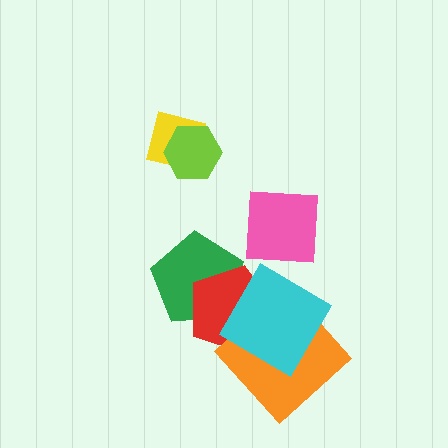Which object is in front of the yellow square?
The lime hexagon is in front of the yellow square.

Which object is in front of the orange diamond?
The cyan diamond is in front of the orange diamond.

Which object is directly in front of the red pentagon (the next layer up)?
The orange diamond is directly in front of the red pentagon.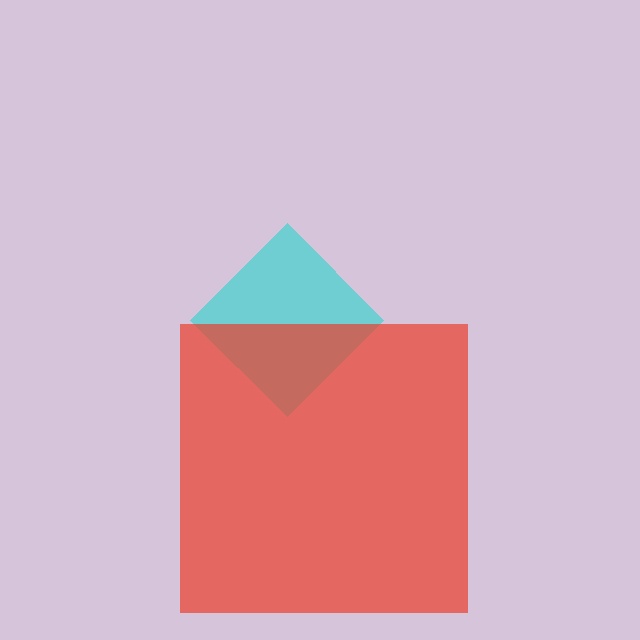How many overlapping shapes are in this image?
There are 2 overlapping shapes in the image.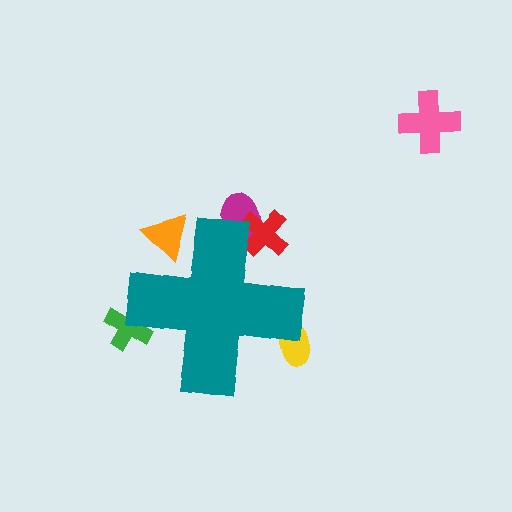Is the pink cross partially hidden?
No, the pink cross is fully visible.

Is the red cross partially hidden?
Yes, the red cross is partially hidden behind the teal cross.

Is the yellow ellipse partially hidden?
Yes, the yellow ellipse is partially hidden behind the teal cross.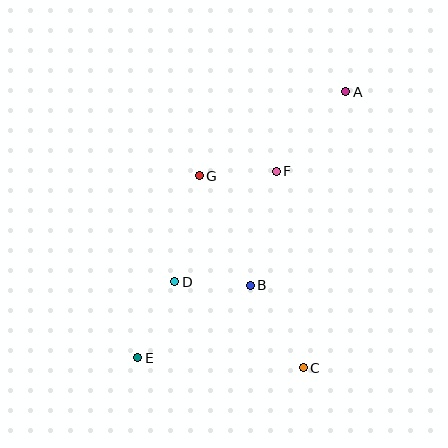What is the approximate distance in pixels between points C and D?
The distance between C and D is approximately 155 pixels.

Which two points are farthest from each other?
Points A and E are farthest from each other.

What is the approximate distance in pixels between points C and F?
The distance between C and F is approximately 198 pixels.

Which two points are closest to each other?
Points B and D are closest to each other.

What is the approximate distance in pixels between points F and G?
The distance between F and G is approximately 78 pixels.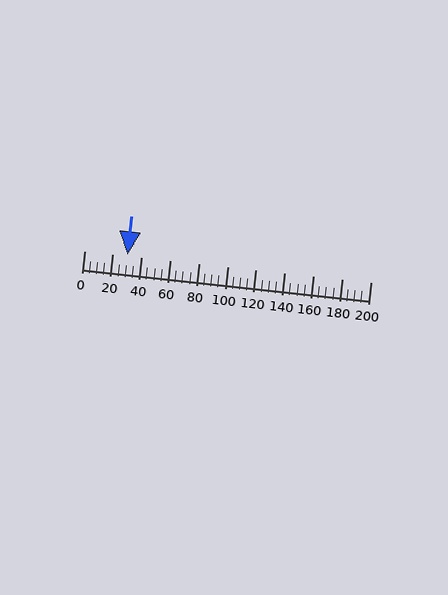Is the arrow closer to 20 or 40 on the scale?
The arrow is closer to 40.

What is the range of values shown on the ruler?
The ruler shows values from 0 to 200.